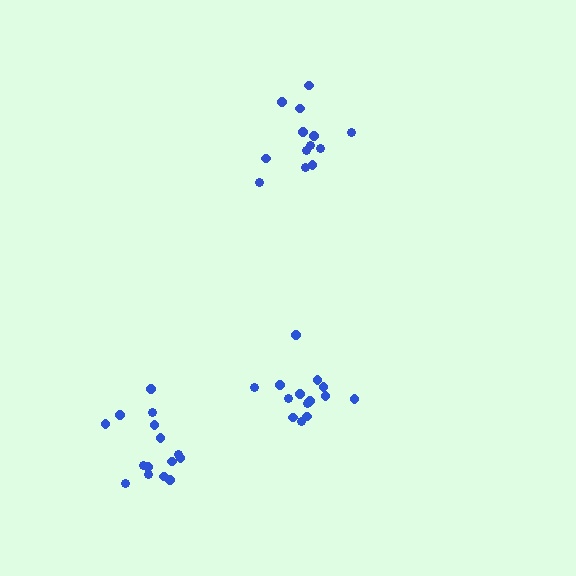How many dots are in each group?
Group 1: 13 dots, Group 2: 15 dots, Group 3: 14 dots (42 total).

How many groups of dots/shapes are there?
There are 3 groups.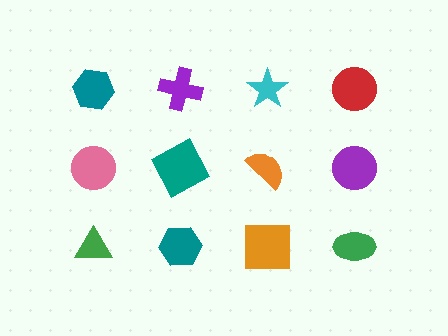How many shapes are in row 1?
4 shapes.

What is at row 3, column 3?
An orange square.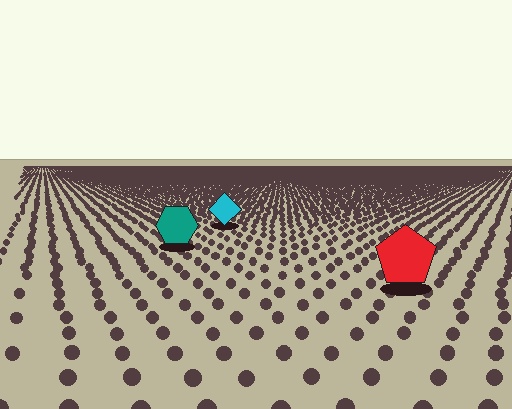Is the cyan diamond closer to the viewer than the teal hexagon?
No. The teal hexagon is closer — you can tell from the texture gradient: the ground texture is coarser near it.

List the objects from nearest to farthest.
From nearest to farthest: the red pentagon, the teal hexagon, the cyan diamond.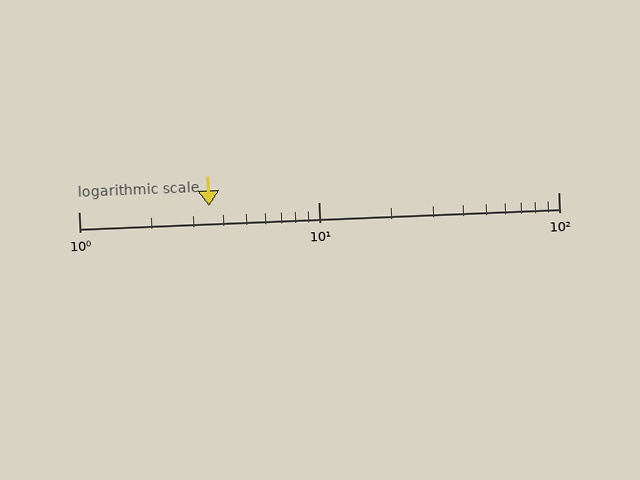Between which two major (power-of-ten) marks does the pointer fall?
The pointer is between 1 and 10.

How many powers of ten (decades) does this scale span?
The scale spans 2 decades, from 1 to 100.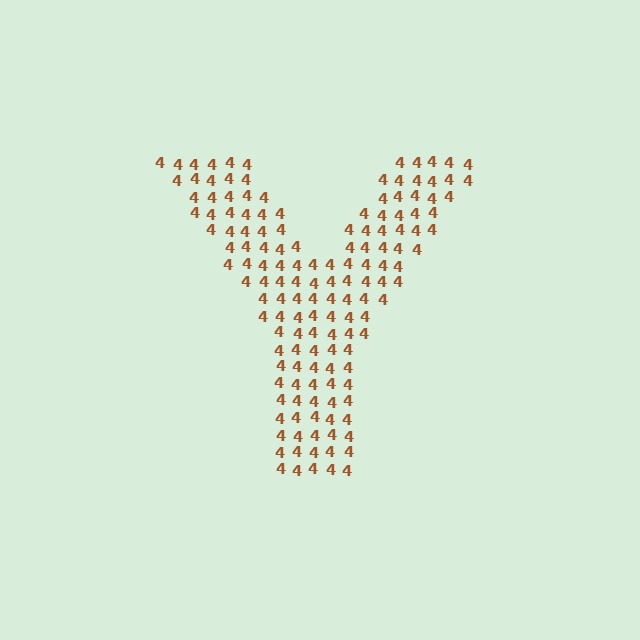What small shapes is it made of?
It is made of small digit 4's.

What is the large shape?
The large shape is the letter Y.